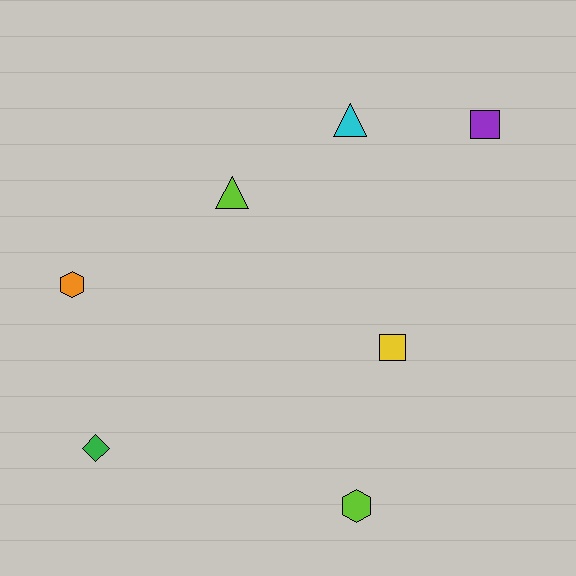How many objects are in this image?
There are 7 objects.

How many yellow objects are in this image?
There is 1 yellow object.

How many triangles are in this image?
There are 2 triangles.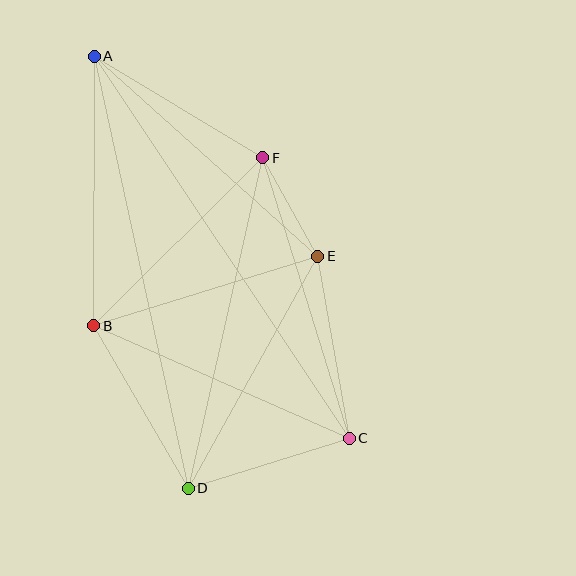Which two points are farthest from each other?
Points A and C are farthest from each other.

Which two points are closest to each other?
Points E and F are closest to each other.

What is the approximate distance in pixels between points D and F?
The distance between D and F is approximately 339 pixels.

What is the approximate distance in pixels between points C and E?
The distance between C and E is approximately 185 pixels.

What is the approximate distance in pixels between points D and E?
The distance between D and E is approximately 266 pixels.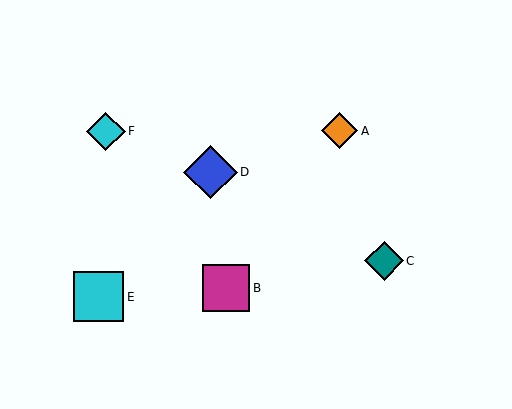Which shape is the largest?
The blue diamond (labeled D) is the largest.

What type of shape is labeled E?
Shape E is a cyan square.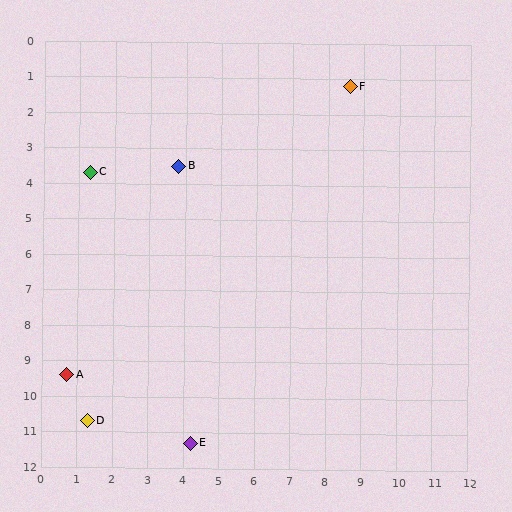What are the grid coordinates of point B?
Point B is at approximately (3.8, 3.5).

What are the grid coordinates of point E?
Point E is at approximately (4.2, 11.3).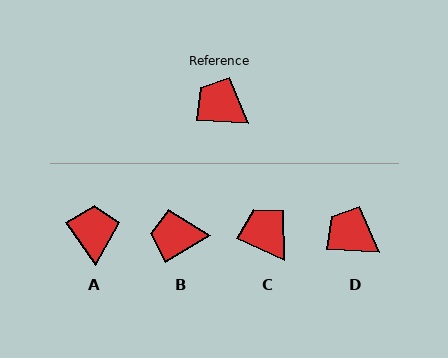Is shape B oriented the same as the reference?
No, it is off by about 35 degrees.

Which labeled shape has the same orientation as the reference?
D.